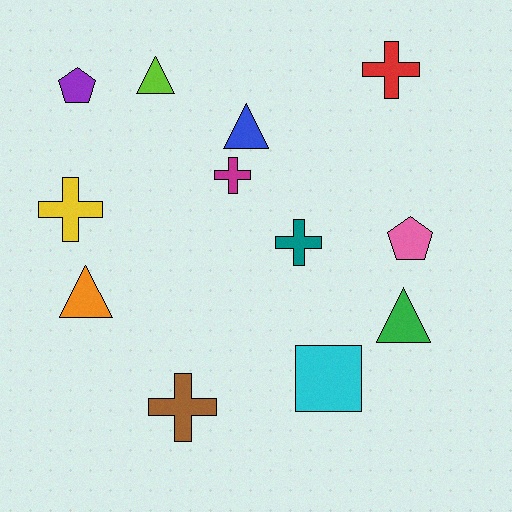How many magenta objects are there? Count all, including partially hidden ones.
There is 1 magenta object.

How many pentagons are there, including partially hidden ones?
There are 2 pentagons.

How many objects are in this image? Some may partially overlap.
There are 12 objects.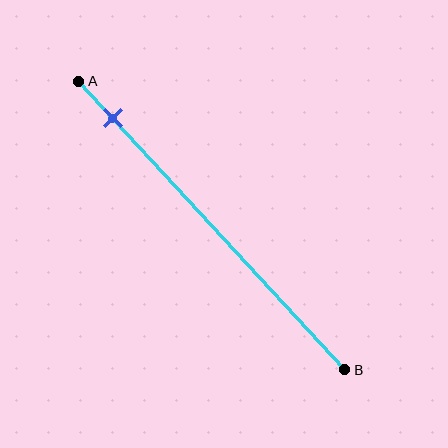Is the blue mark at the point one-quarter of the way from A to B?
No, the mark is at about 15% from A, not at the 25% one-quarter point.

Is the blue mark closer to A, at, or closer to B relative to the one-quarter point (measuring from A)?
The blue mark is closer to point A than the one-quarter point of segment AB.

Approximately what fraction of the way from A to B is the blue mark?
The blue mark is approximately 15% of the way from A to B.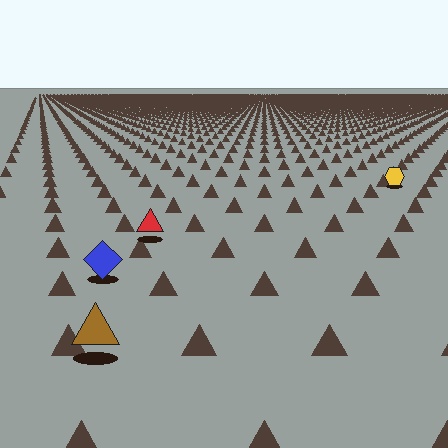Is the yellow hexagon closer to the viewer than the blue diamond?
No. The blue diamond is closer — you can tell from the texture gradient: the ground texture is coarser near it.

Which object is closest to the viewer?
The brown triangle is closest. The texture marks near it are larger and more spread out.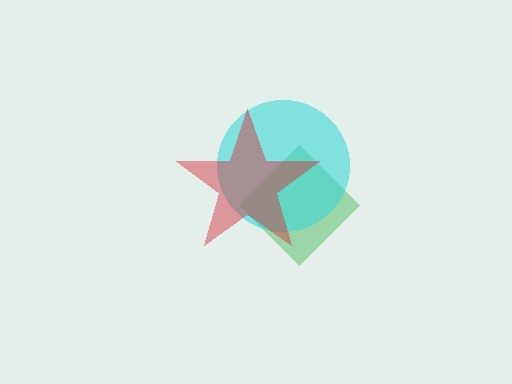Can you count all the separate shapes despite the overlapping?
Yes, there are 3 separate shapes.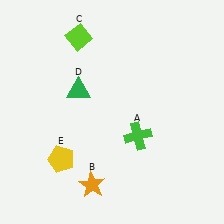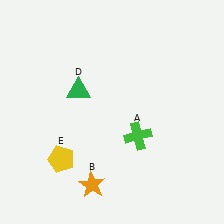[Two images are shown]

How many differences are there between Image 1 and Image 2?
There is 1 difference between the two images.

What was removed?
The lime diamond (C) was removed in Image 2.